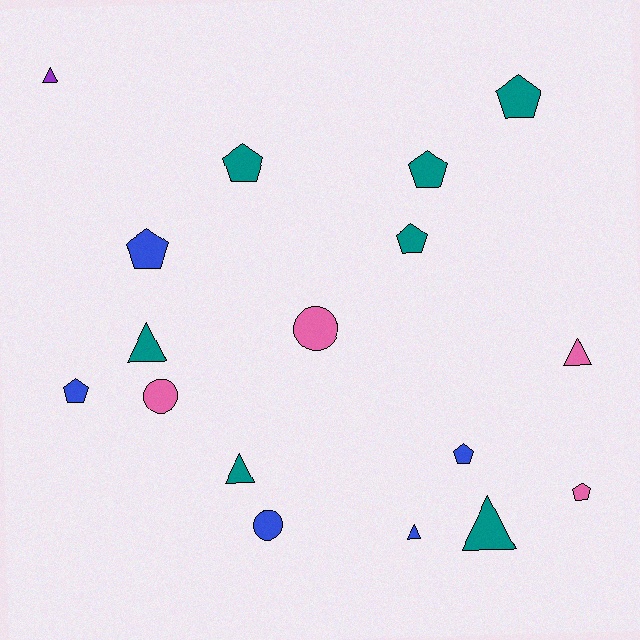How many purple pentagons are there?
There are no purple pentagons.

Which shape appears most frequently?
Pentagon, with 8 objects.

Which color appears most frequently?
Teal, with 7 objects.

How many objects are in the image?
There are 17 objects.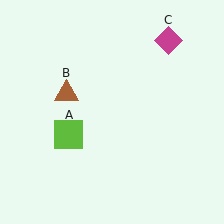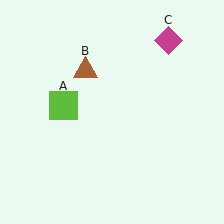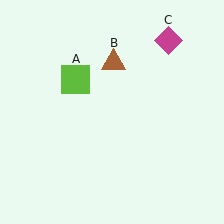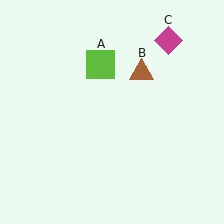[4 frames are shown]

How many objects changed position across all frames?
2 objects changed position: lime square (object A), brown triangle (object B).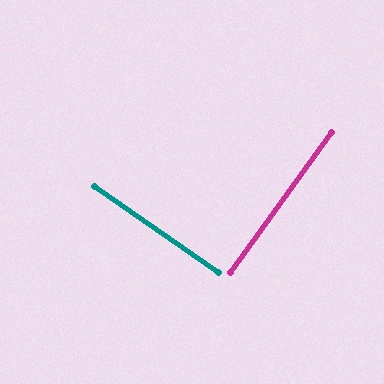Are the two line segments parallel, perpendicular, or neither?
Perpendicular — they meet at approximately 89°.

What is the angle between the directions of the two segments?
Approximately 89 degrees.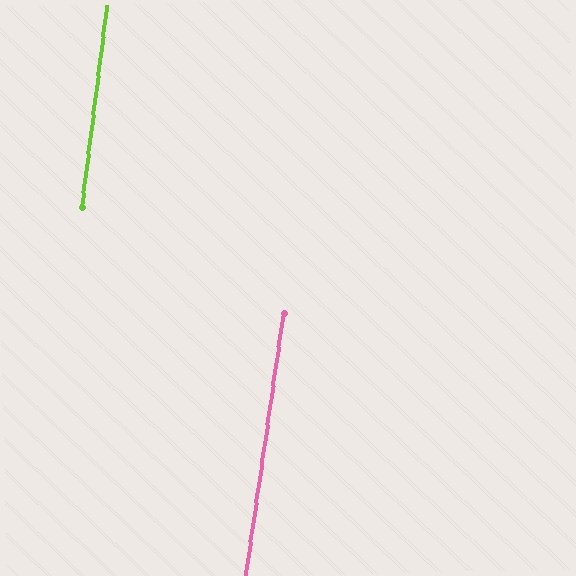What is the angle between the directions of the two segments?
Approximately 1 degree.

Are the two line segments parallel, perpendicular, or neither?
Parallel — their directions differ by only 1.1°.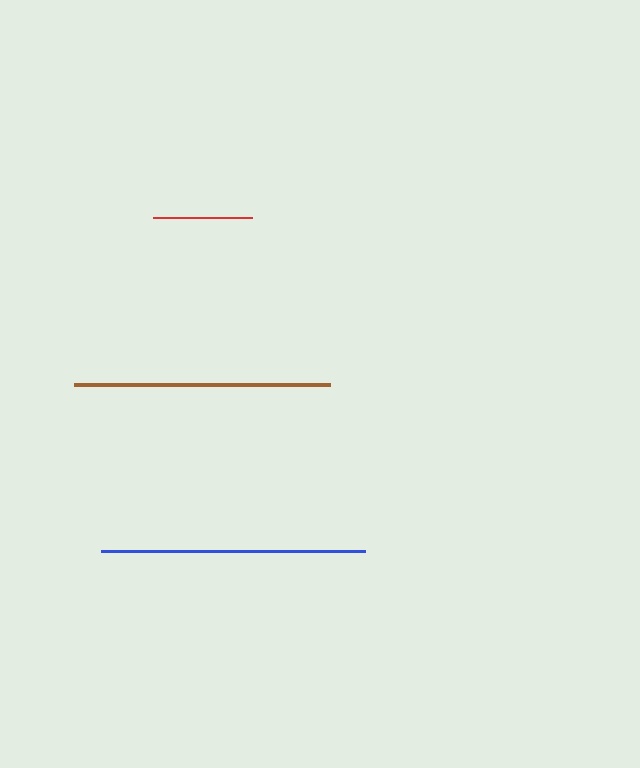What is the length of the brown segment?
The brown segment is approximately 255 pixels long.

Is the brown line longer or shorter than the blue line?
The blue line is longer than the brown line.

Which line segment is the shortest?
The red line is the shortest at approximately 99 pixels.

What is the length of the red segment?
The red segment is approximately 99 pixels long.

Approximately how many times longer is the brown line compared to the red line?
The brown line is approximately 2.6 times the length of the red line.